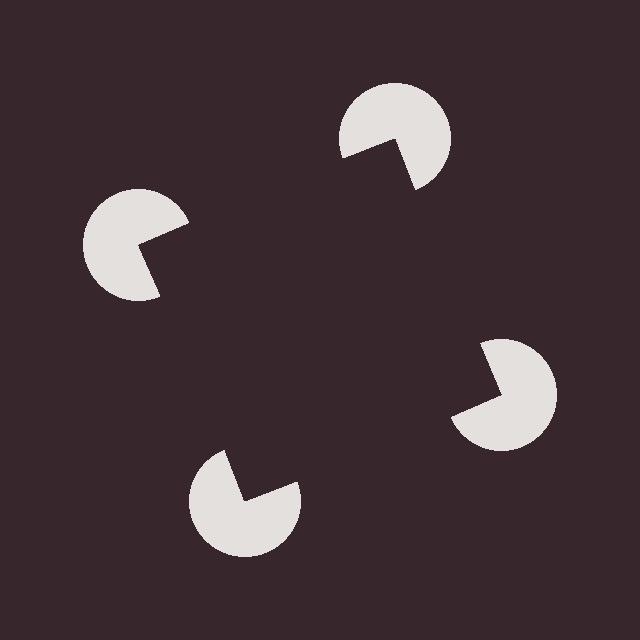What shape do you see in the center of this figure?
An illusory square — its edges are inferred from the aligned wedge cuts in the pac-man discs, not physically drawn.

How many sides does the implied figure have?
4 sides.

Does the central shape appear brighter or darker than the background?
It typically appears slightly darker than the background, even though no actual brightness change is drawn.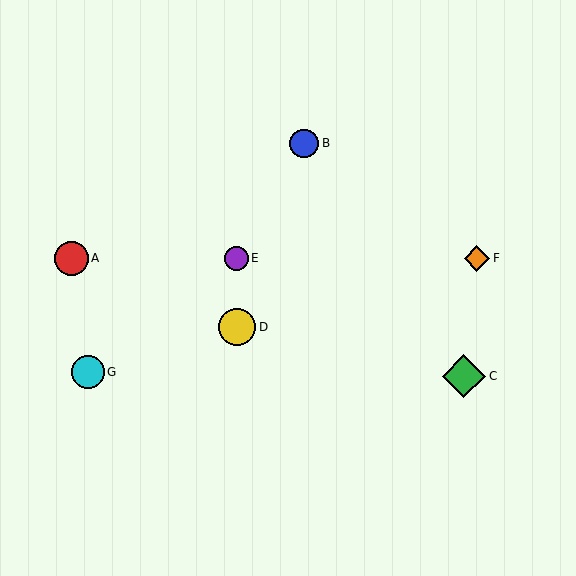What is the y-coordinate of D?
Object D is at y≈327.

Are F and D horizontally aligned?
No, F is at y≈258 and D is at y≈327.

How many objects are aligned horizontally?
3 objects (A, E, F) are aligned horizontally.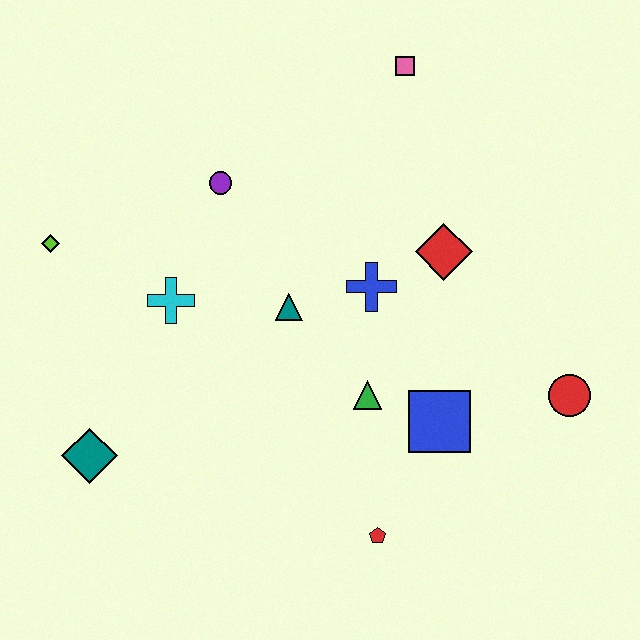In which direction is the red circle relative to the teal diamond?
The red circle is to the right of the teal diamond.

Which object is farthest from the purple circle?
The red circle is farthest from the purple circle.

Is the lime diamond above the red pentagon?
Yes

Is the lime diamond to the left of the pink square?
Yes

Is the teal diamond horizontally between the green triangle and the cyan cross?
No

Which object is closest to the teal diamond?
The cyan cross is closest to the teal diamond.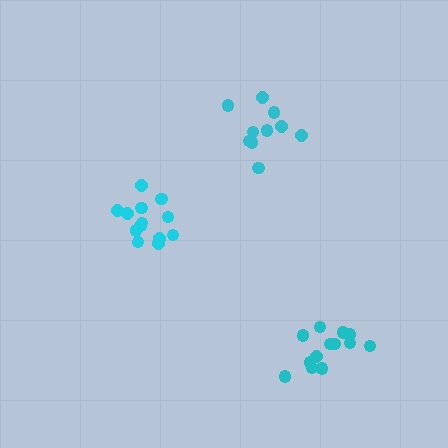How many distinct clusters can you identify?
There are 3 distinct clusters.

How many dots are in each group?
Group 1: 13 dots, Group 2: 10 dots, Group 3: 13 dots (36 total).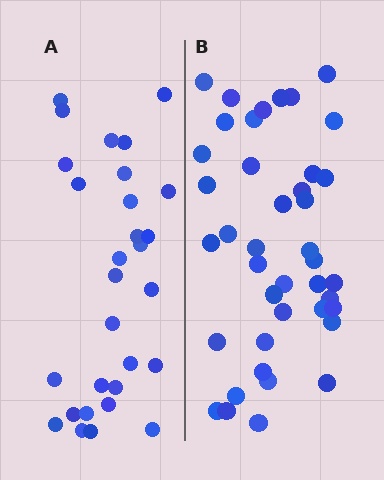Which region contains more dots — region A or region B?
Region B (the right region) has more dots.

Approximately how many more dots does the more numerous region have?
Region B has roughly 12 or so more dots than region A.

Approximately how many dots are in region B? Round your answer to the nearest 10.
About 40 dots. (The exact count is 41, which rounds to 40.)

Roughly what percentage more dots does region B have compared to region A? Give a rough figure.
About 40% more.